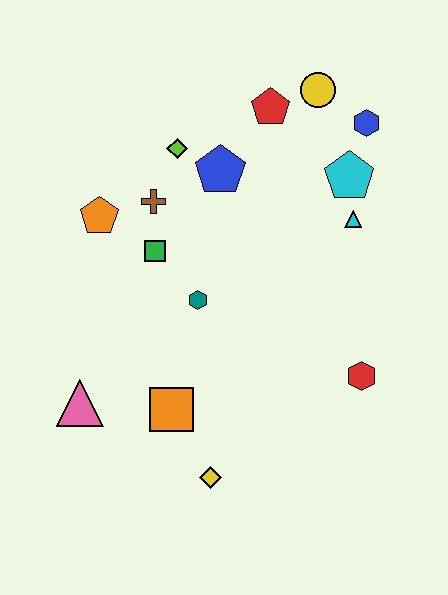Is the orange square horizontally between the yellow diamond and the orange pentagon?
Yes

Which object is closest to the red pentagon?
The yellow circle is closest to the red pentagon.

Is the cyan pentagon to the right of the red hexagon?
No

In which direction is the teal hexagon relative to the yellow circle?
The teal hexagon is below the yellow circle.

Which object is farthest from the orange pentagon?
The red hexagon is farthest from the orange pentagon.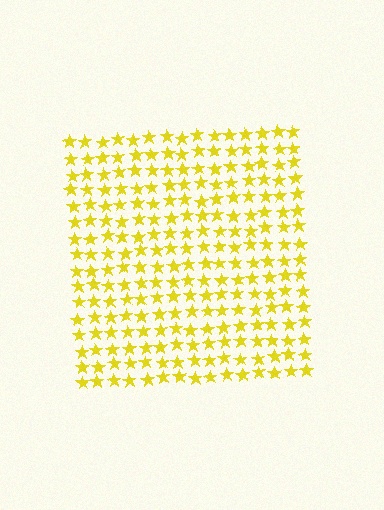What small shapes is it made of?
It is made of small stars.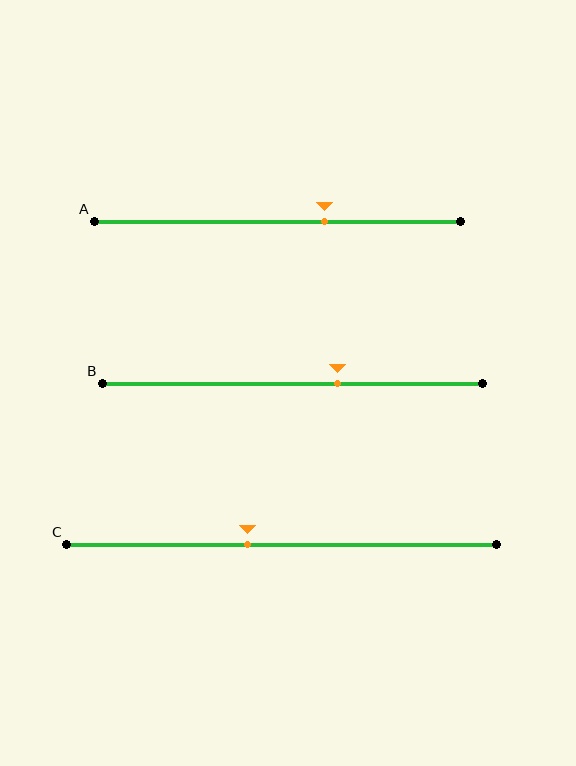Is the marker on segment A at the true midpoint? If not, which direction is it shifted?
No, the marker on segment A is shifted to the right by about 13% of the segment length.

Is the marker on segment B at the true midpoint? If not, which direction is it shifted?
No, the marker on segment B is shifted to the right by about 12% of the segment length.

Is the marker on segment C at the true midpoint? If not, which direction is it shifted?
No, the marker on segment C is shifted to the left by about 8% of the segment length.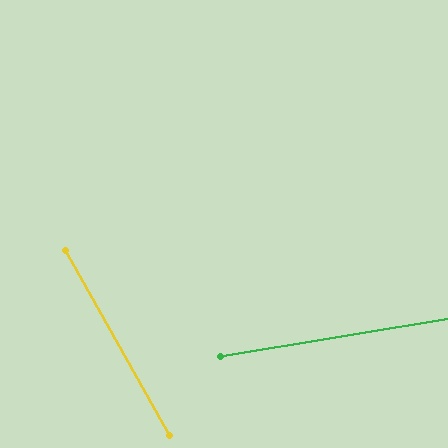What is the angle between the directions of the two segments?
Approximately 70 degrees.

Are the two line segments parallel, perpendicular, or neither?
Neither parallel nor perpendicular — they differ by about 70°.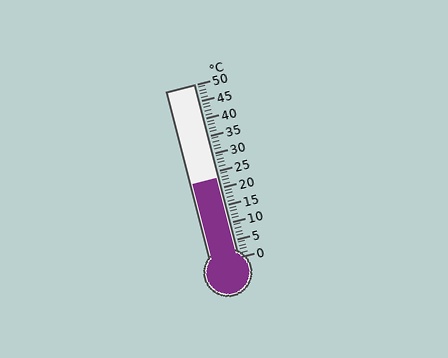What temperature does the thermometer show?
The thermometer shows approximately 23°C.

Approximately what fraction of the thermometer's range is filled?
The thermometer is filled to approximately 45% of its range.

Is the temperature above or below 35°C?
The temperature is below 35°C.